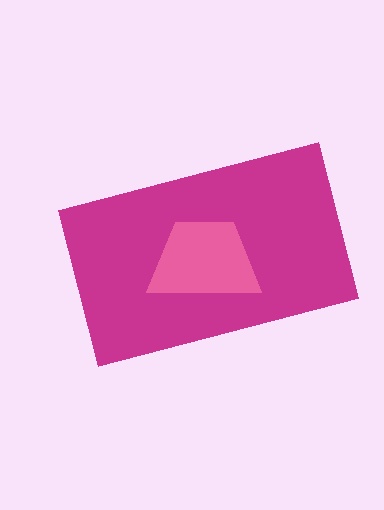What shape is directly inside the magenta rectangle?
The pink trapezoid.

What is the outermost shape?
The magenta rectangle.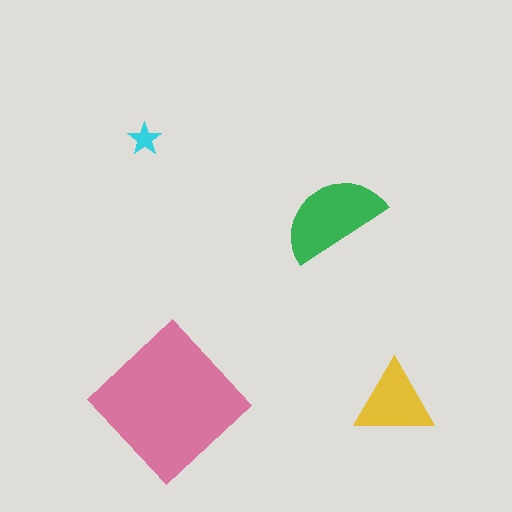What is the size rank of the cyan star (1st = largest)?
4th.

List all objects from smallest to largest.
The cyan star, the yellow triangle, the green semicircle, the pink diamond.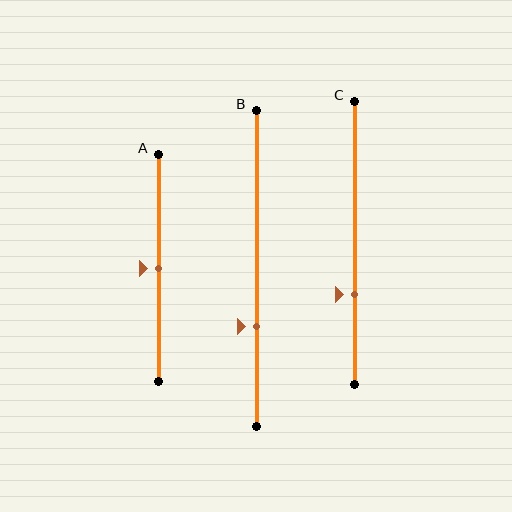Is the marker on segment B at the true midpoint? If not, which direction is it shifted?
No, the marker on segment B is shifted downward by about 18% of the segment length.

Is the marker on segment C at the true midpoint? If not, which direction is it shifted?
No, the marker on segment C is shifted downward by about 18% of the segment length.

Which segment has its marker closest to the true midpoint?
Segment A has its marker closest to the true midpoint.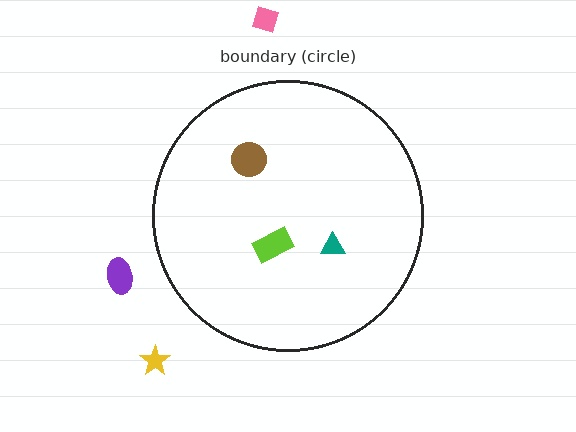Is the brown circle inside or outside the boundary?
Inside.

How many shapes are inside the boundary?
3 inside, 3 outside.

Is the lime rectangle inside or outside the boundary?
Inside.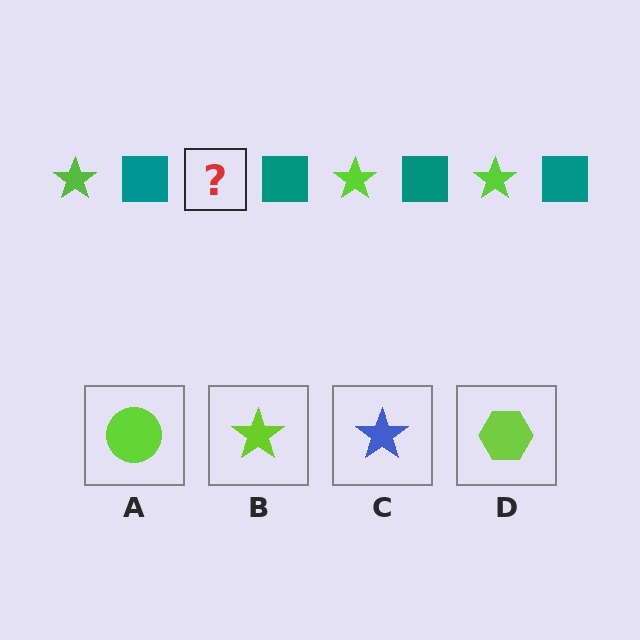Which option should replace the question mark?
Option B.